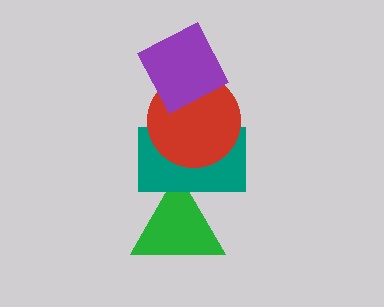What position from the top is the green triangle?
The green triangle is 4th from the top.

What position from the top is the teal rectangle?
The teal rectangle is 3rd from the top.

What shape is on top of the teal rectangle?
The red circle is on top of the teal rectangle.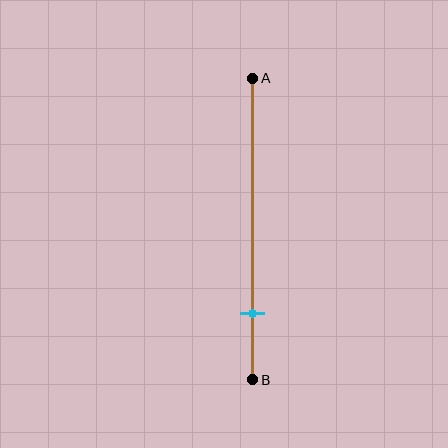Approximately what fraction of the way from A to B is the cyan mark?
The cyan mark is approximately 80% of the way from A to B.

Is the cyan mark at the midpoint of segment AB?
No, the mark is at about 80% from A, not at the 50% midpoint.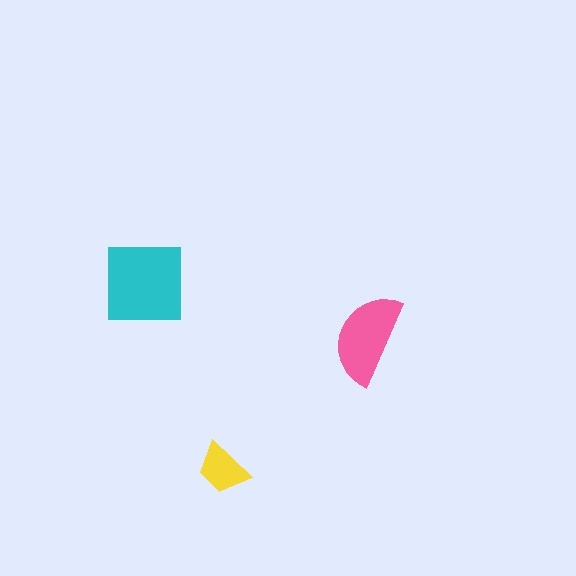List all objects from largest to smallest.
The cyan square, the pink semicircle, the yellow trapezoid.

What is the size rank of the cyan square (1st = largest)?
1st.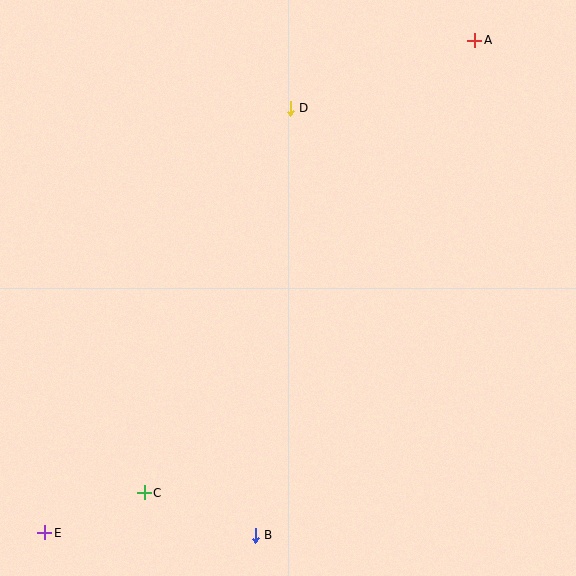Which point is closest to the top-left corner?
Point D is closest to the top-left corner.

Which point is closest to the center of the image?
Point D at (290, 108) is closest to the center.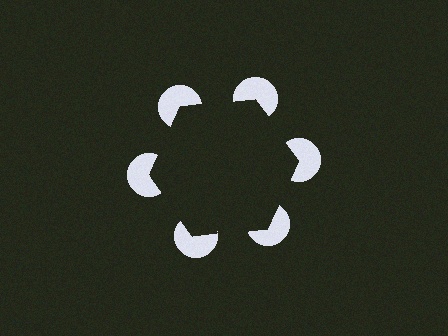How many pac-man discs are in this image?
There are 6 — one at each vertex of the illusory hexagon.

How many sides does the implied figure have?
6 sides.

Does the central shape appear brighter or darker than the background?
It typically appears slightly darker than the background, even though no actual brightness change is drawn.